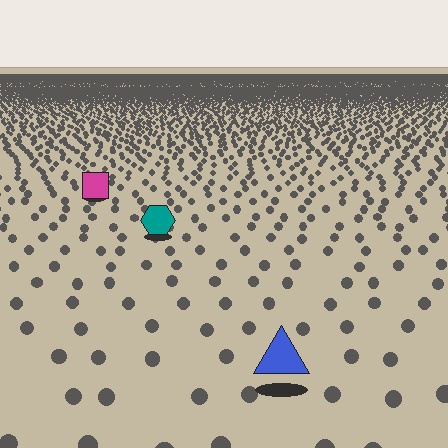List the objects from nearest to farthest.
From nearest to farthest: the blue triangle, the teal hexagon, the magenta square.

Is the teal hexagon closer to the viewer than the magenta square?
Yes. The teal hexagon is closer — you can tell from the texture gradient: the ground texture is coarser near it.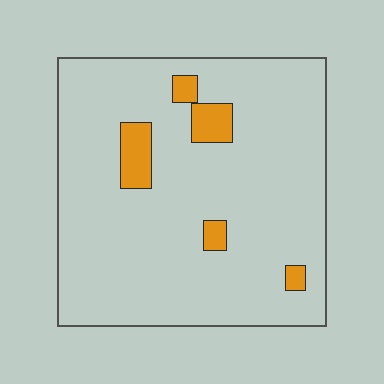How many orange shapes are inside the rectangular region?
5.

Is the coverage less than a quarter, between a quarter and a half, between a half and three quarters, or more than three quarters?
Less than a quarter.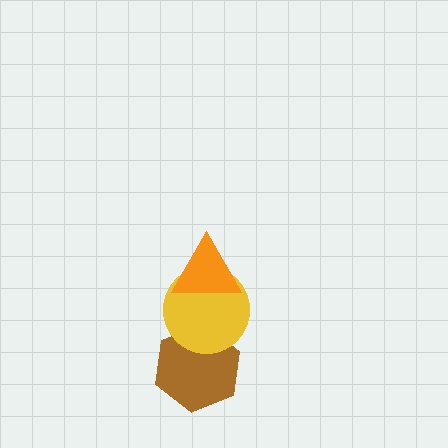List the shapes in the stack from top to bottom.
From top to bottom: the orange triangle, the yellow circle, the brown hexagon.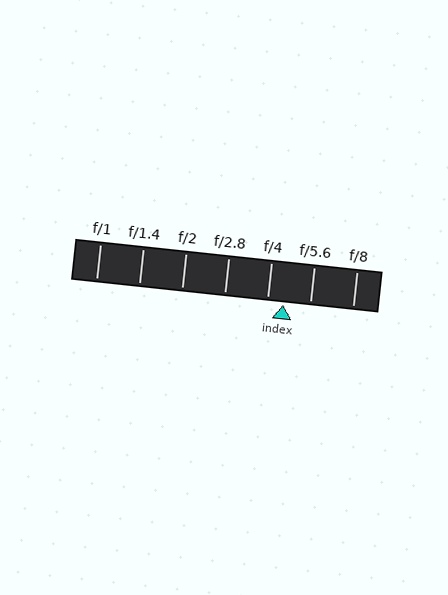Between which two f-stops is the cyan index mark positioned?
The index mark is between f/4 and f/5.6.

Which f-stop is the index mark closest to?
The index mark is closest to f/4.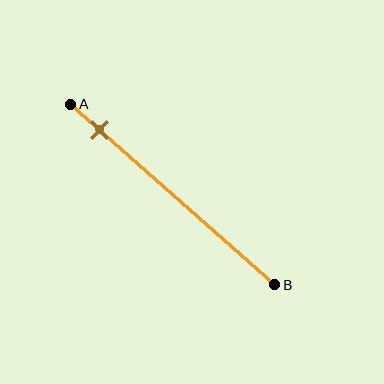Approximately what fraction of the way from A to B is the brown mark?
The brown mark is approximately 15% of the way from A to B.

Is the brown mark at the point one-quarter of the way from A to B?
No, the mark is at about 15% from A, not at the 25% one-quarter point.